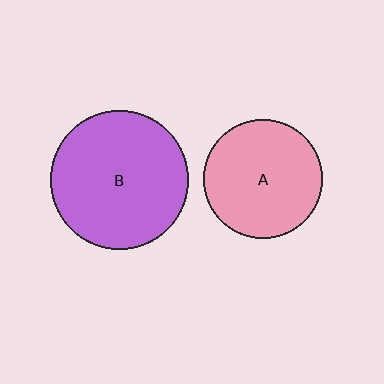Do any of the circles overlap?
No, none of the circles overlap.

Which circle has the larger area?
Circle B (purple).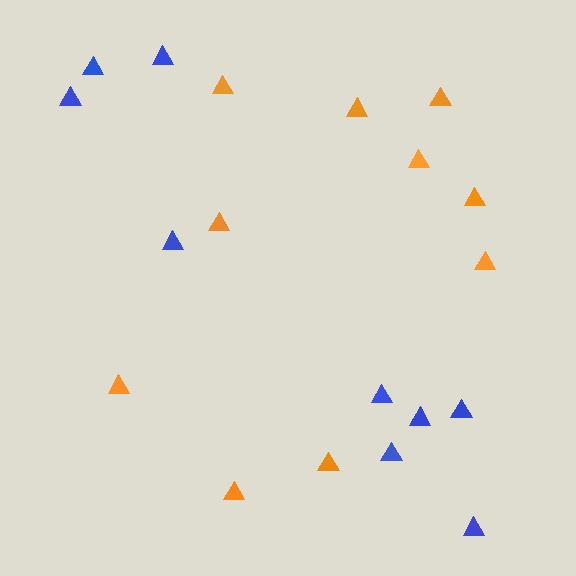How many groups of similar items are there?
There are 2 groups: one group of orange triangles (10) and one group of blue triangles (9).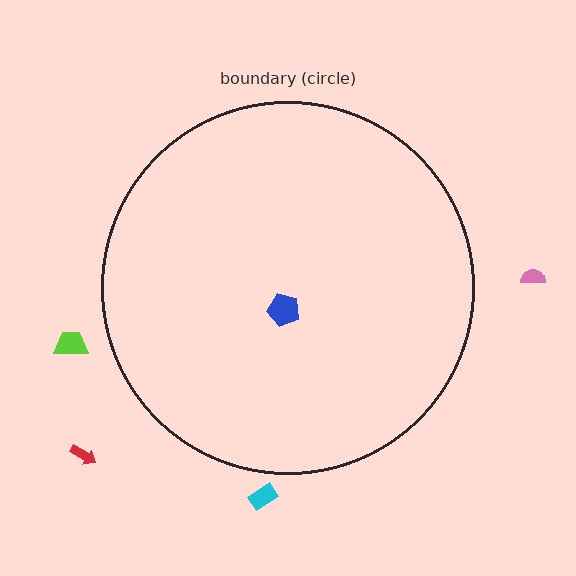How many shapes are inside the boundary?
1 inside, 4 outside.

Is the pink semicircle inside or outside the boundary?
Outside.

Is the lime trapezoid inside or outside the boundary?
Outside.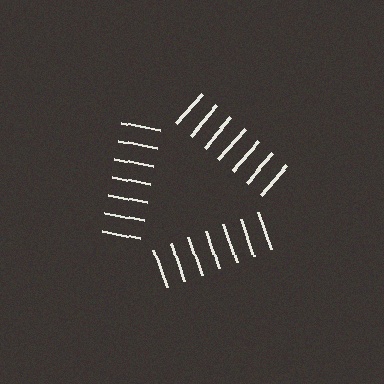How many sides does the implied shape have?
3 sides — the line-ends trace a triangle.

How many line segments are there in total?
21 — 7 along each of the 3 edges.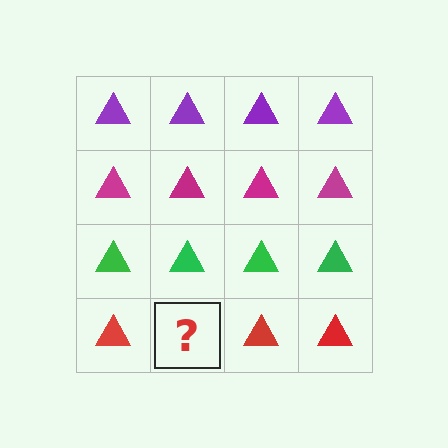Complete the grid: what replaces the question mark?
The question mark should be replaced with a red triangle.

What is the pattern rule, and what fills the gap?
The rule is that each row has a consistent color. The gap should be filled with a red triangle.